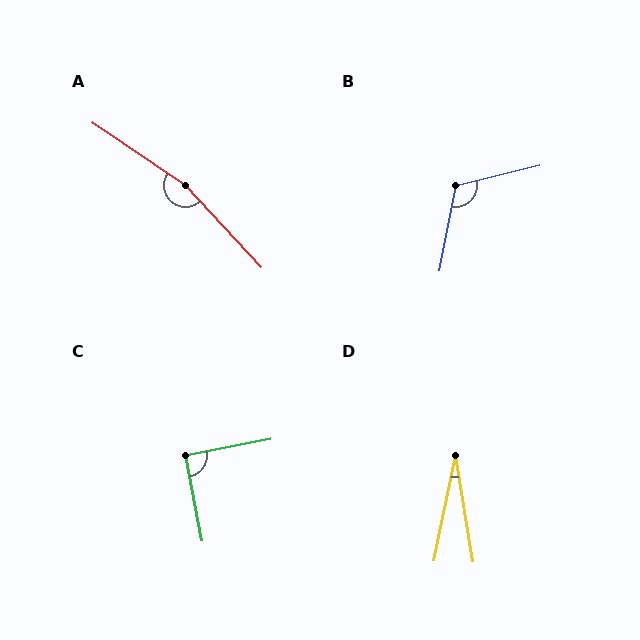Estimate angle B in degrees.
Approximately 115 degrees.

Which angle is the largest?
A, at approximately 167 degrees.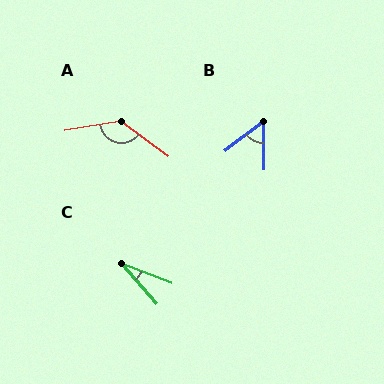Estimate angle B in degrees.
Approximately 53 degrees.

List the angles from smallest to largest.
C (28°), B (53°), A (134°).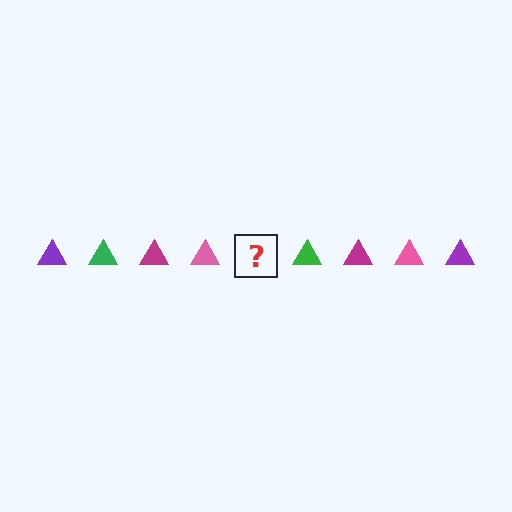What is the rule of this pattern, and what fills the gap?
The rule is that the pattern cycles through purple, green, magenta, pink triangles. The gap should be filled with a purple triangle.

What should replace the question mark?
The question mark should be replaced with a purple triangle.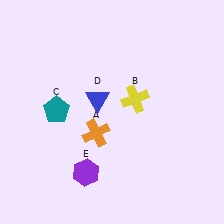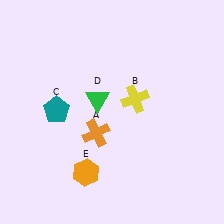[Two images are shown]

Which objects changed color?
D changed from blue to green. E changed from purple to orange.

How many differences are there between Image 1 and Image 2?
There are 2 differences between the two images.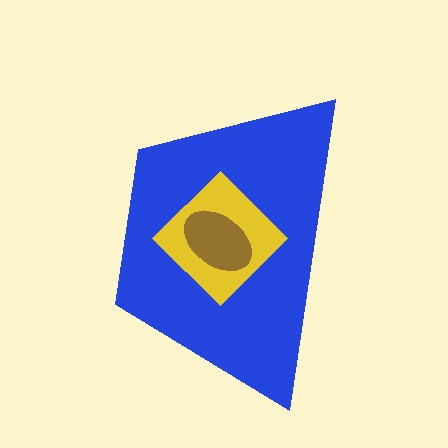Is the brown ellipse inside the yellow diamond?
Yes.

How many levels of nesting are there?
3.